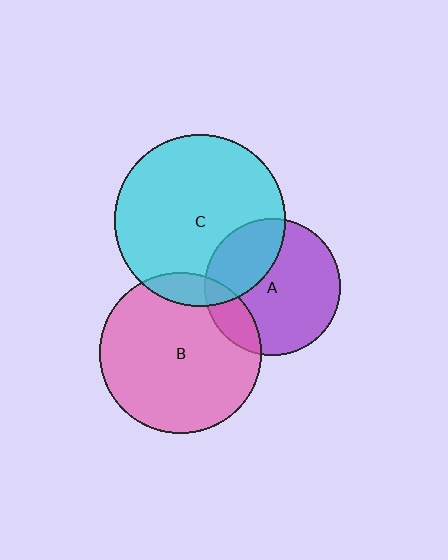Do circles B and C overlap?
Yes.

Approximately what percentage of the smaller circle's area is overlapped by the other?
Approximately 10%.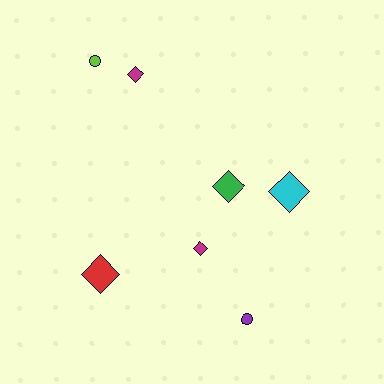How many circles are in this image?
There are 2 circles.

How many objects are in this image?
There are 7 objects.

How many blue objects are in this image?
There are no blue objects.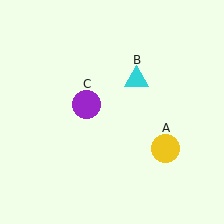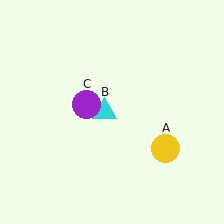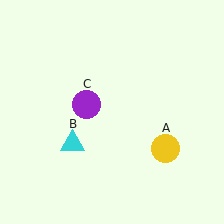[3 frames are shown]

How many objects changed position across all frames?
1 object changed position: cyan triangle (object B).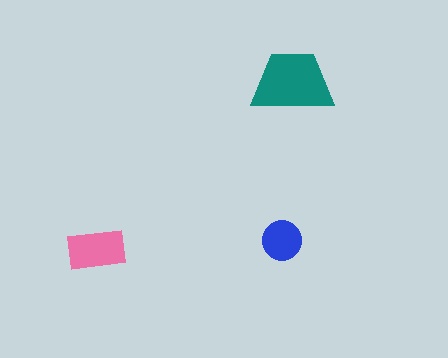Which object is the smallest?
The blue circle.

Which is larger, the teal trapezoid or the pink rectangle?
The teal trapezoid.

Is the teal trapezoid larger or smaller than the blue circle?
Larger.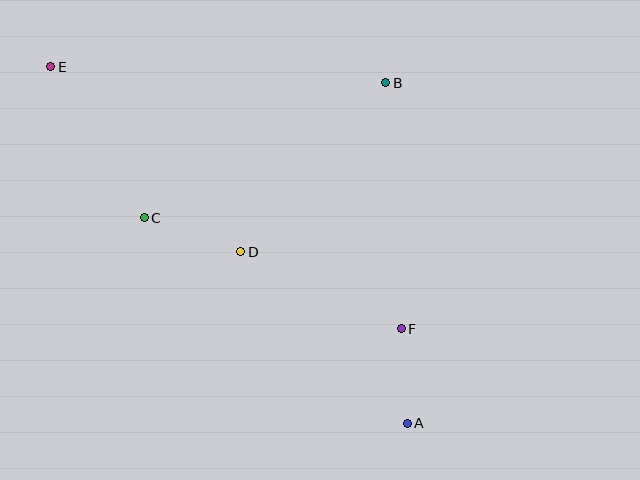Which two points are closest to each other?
Points A and F are closest to each other.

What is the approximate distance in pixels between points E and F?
The distance between E and F is approximately 438 pixels.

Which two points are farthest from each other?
Points A and E are farthest from each other.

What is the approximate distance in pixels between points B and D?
The distance between B and D is approximately 223 pixels.